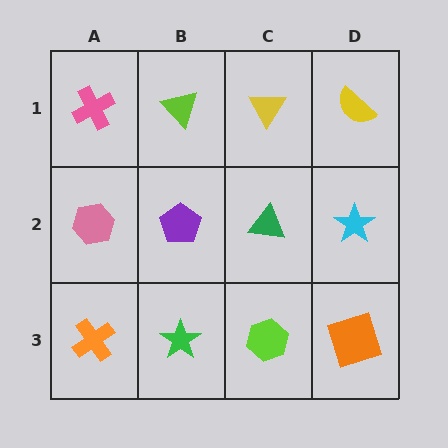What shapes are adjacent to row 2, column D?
A yellow semicircle (row 1, column D), an orange square (row 3, column D), a green triangle (row 2, column C).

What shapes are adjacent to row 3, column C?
A green triangle (row 2, column C), a green star (row 3, column B), an orange square (row 3, column D).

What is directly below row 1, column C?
A green triangle.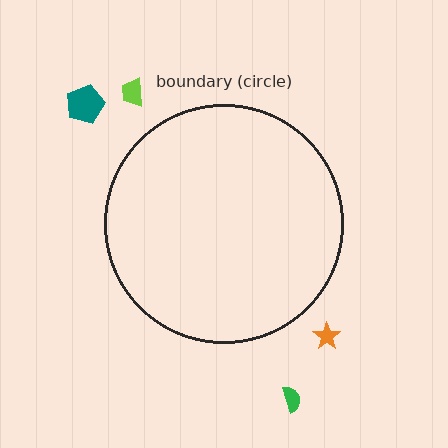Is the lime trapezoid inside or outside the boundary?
Outside.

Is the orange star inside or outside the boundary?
Outside.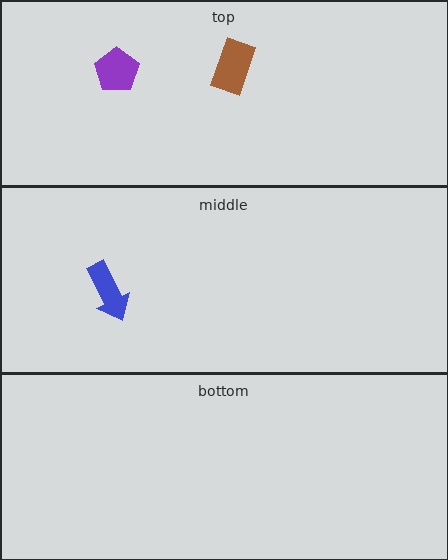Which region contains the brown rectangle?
The top region.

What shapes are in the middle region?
The blue arrow.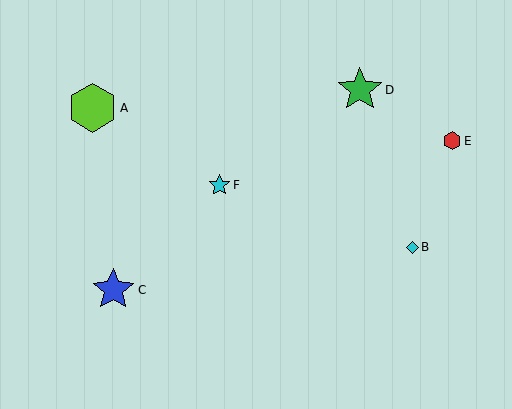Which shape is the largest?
The lime hexagon (labeled A) is the largest.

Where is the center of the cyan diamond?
The center of the cyan diamond is at (412, 247).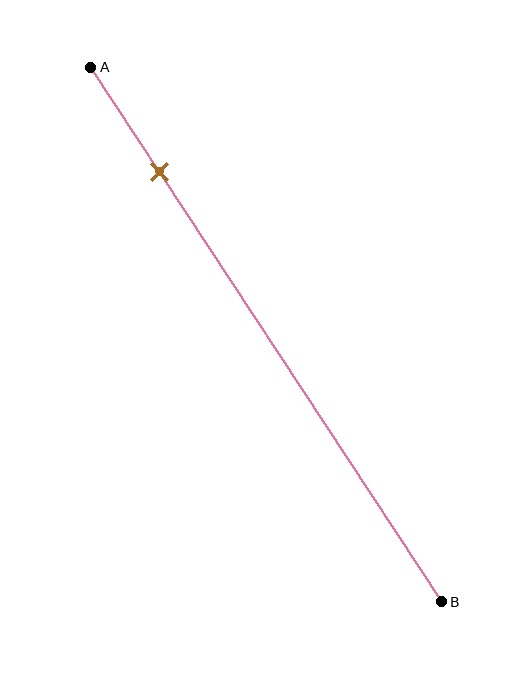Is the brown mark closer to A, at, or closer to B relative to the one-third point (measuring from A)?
The brown mark is closer to point A than the one-third point of segment AB.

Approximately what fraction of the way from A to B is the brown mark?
The brown mark is approximately 20% of the way from A to B.